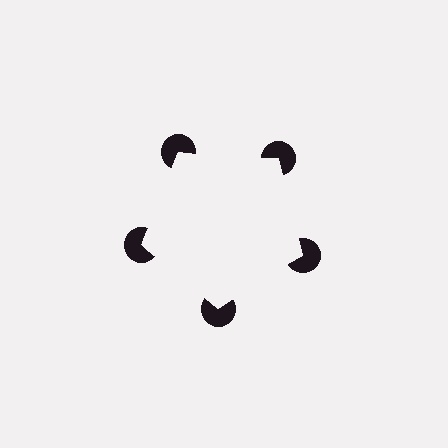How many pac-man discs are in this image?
There are 5 — one at each vertex of the illusory pentagon.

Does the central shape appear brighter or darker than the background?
It typically appears slightly brighter than the background, even though no actual brightness change is drawn.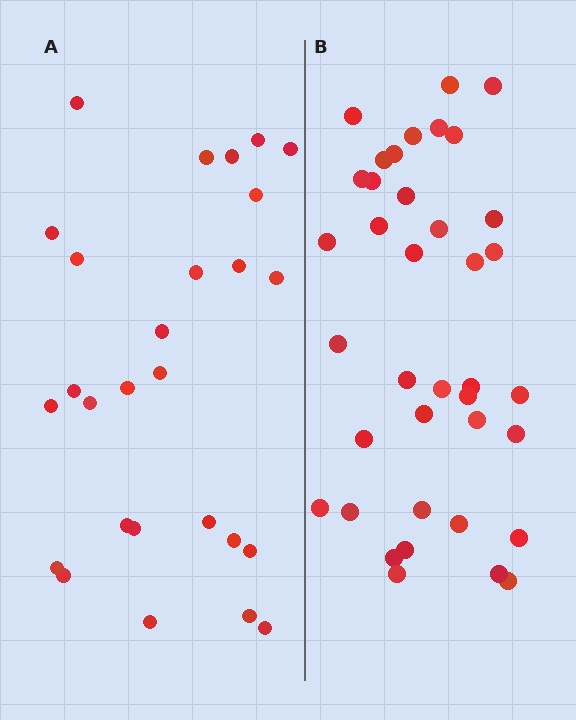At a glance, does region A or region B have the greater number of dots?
Region B (the right region) has more dots.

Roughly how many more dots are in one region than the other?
Region B has roughly 12 or so more dots than region A.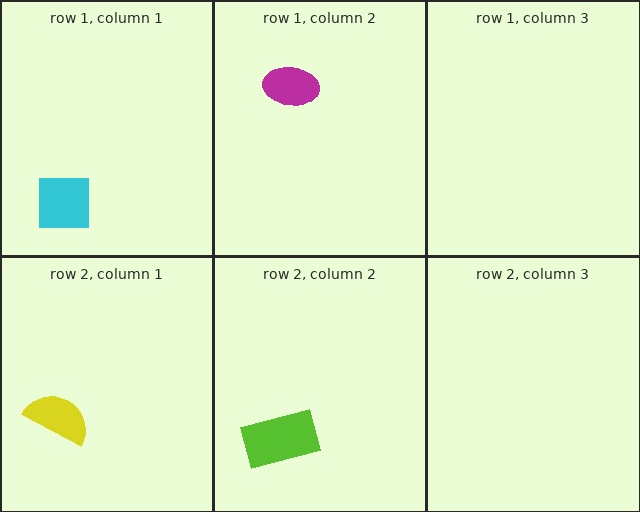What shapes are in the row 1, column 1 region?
The cyan square.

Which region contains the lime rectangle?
The row 2, column 2 region.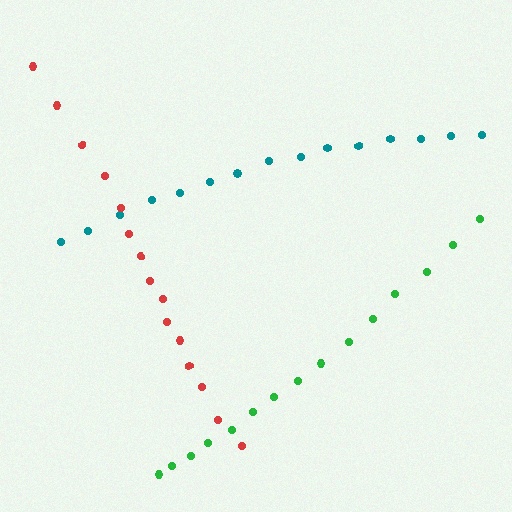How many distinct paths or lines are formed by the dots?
There are 3 distinct paths.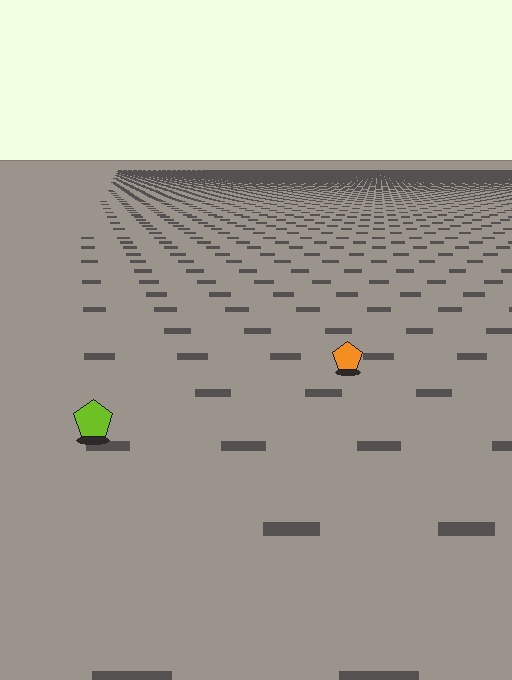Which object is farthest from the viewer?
The orange pentagon is farthest from the viewer. It appears smaller and the ground texture around it is denser.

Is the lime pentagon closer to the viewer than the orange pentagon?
Yes. The lime pentagon is closer — you can tell from the texture gradient: the ground texture is coarser near it.